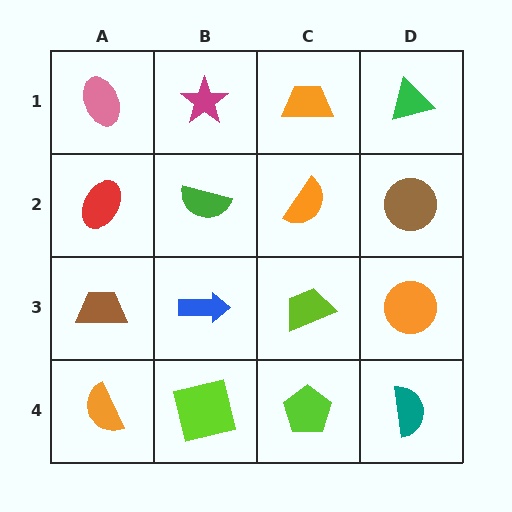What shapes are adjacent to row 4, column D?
An orange circle (row 3, column D), a lime pentagon (row 4, column C).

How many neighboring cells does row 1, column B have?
3.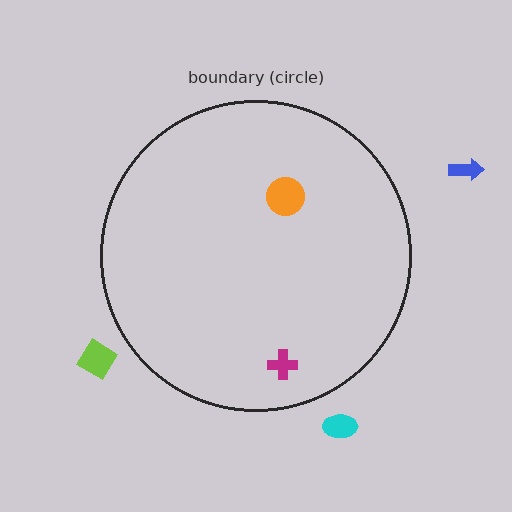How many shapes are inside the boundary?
2 inside, 3 outside.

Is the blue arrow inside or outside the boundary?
Outside.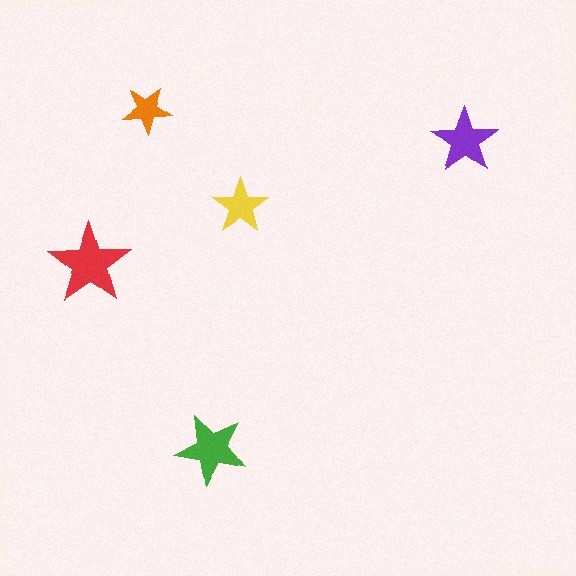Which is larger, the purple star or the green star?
The green one.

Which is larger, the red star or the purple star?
The red one.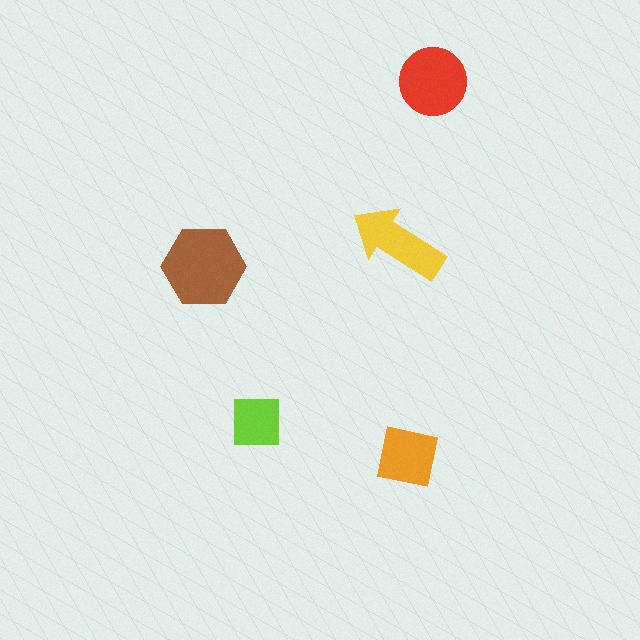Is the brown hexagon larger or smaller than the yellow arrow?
Larger.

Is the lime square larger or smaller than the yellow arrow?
Smaller.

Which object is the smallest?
The lime square.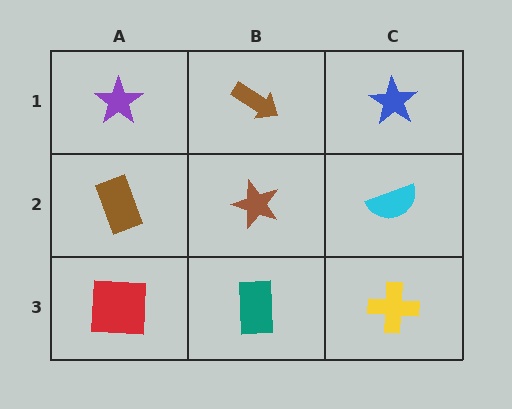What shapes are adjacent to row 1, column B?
A brown star (row 2, column B), a purple star (row 1, column A), a blue star (row 1, column C).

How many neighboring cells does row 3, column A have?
2.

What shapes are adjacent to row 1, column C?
A cyan semicircle (row 2, column C), a brown arrow (row 1, column B).